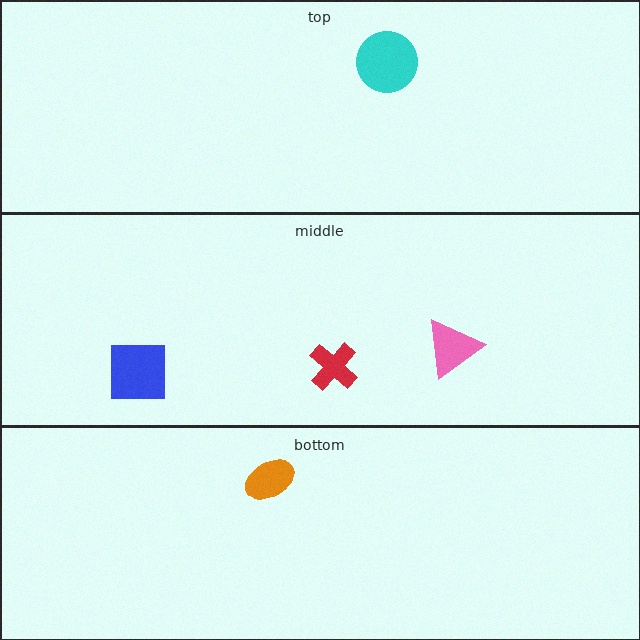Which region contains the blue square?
The middle region.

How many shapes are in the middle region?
3.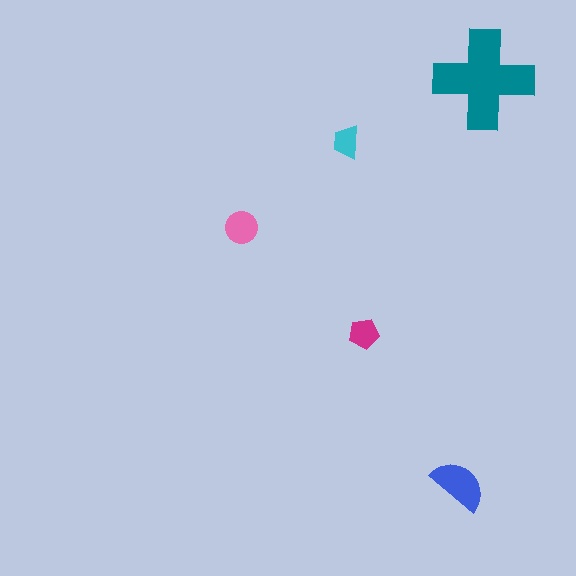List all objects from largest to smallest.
The teal cross, the blue semicircle, the pink circle, the magenta pentagon, the cyan trapezoid.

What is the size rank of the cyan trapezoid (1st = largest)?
5th.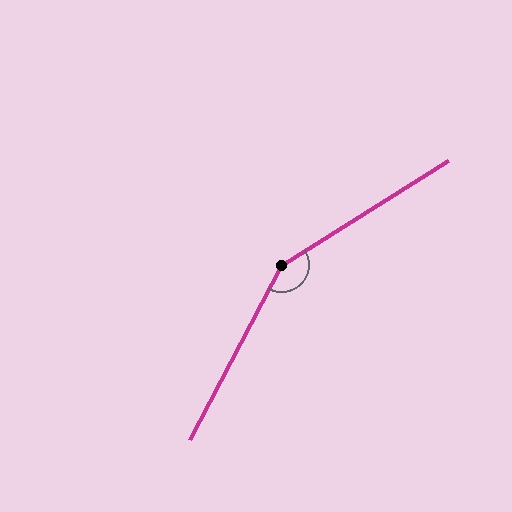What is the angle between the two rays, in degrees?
Approximately 150 degrees.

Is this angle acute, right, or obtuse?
It is obtuse.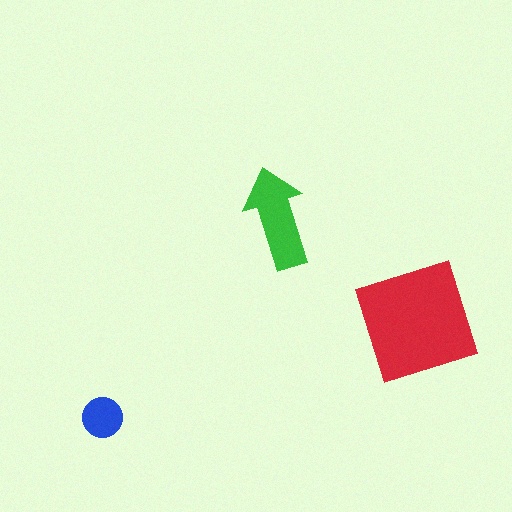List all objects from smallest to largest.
The blue circle, the green arrow, the red square.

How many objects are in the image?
There are 3 objects in the image.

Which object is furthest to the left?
The blue circle is leftmost.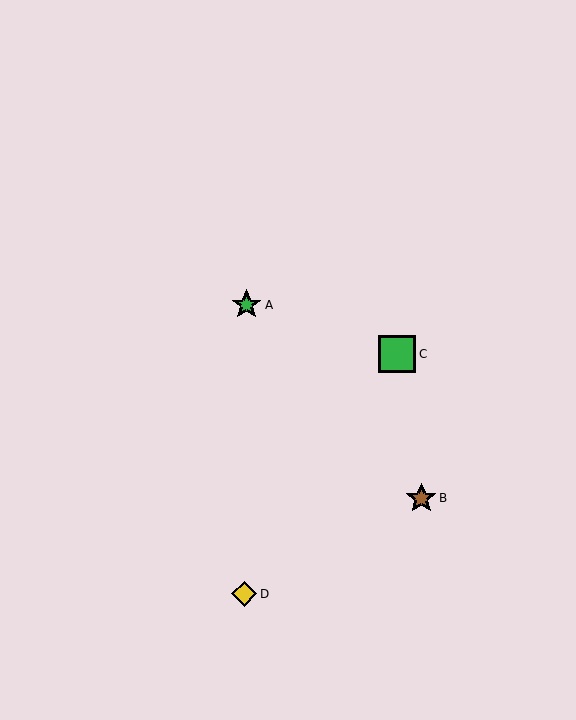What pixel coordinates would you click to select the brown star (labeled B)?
Click at (421, 498) to select the brown star B.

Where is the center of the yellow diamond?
The center of the yellow diamond is at (244, 594).